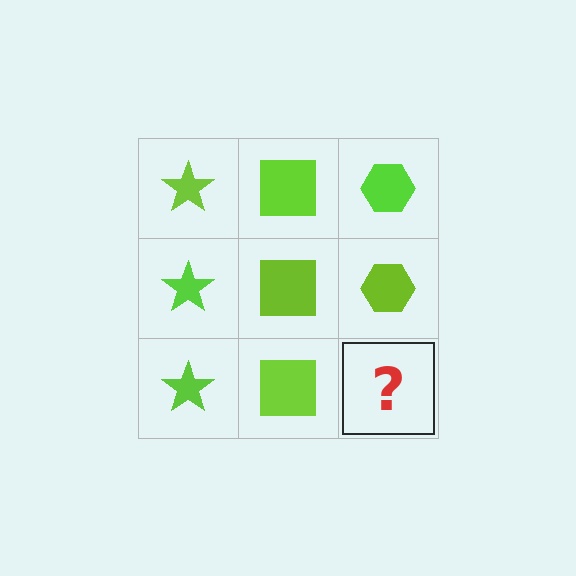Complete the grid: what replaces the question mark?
The question mark should be replaced with a lime hexagon.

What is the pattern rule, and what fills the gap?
The rule is that each column has a consistent shape. The gap should be filled with a lime hexagon.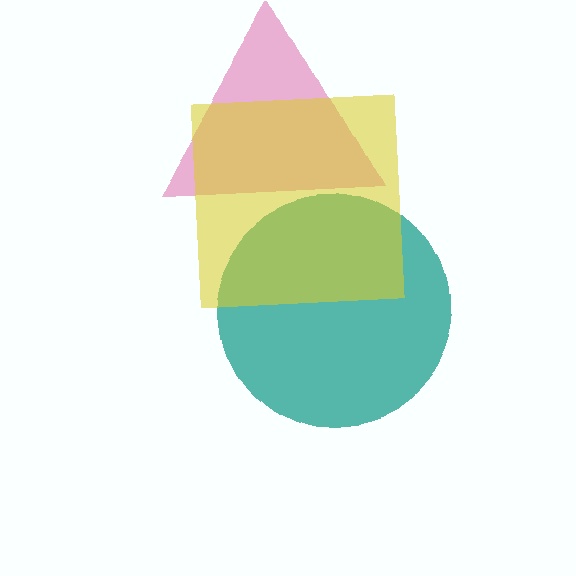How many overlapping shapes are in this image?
There are 3 overlapping shapes in the image.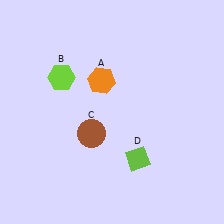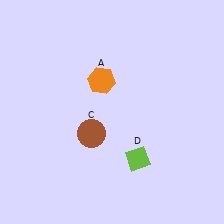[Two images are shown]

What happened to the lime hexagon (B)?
The lime hexagon (B) was removed in Image 2. It was in the top-left area of Image 1.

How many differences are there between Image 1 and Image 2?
There is 1 difference between the two images.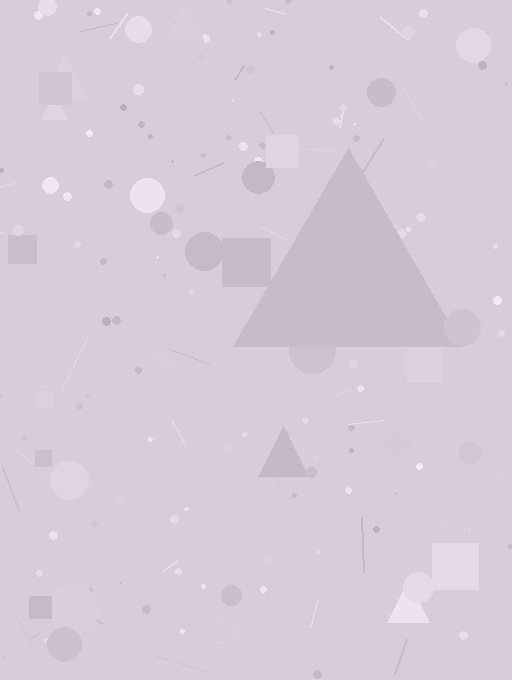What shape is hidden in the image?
A triangle is hidden in the image.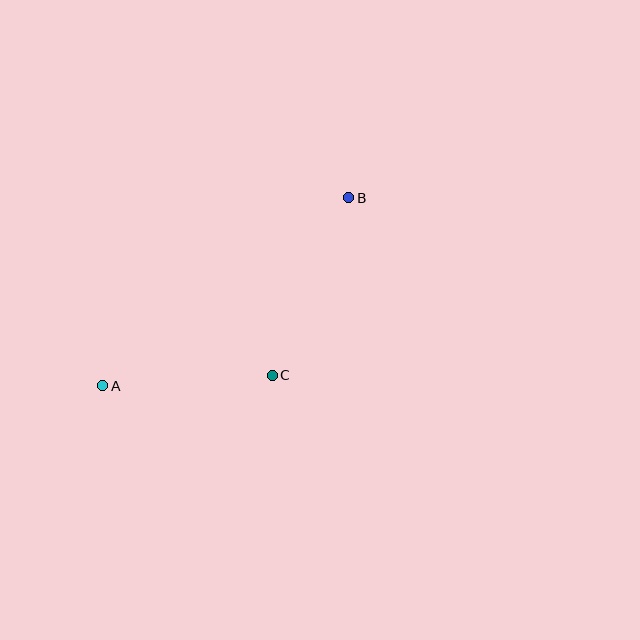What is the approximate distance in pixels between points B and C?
The distance between B and C is approximately 193 pixels.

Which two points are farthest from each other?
Points A and B are farthest from each other.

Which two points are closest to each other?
Points A and C are closest to each other.